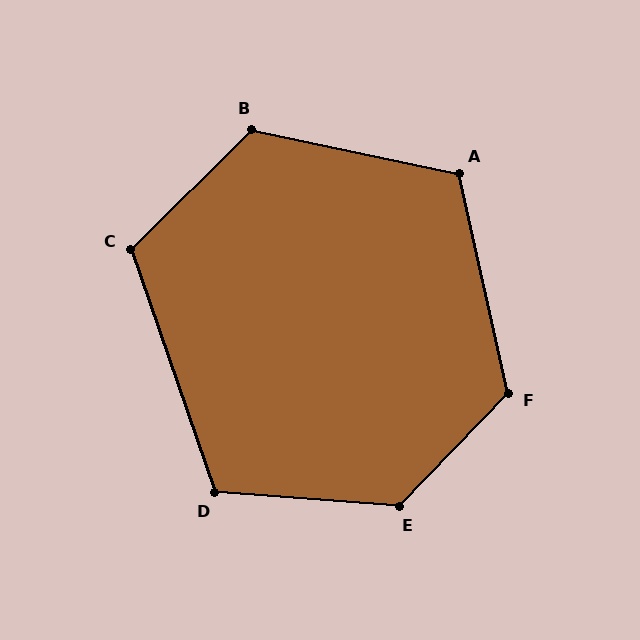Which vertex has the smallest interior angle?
D, at approximately 113 degrees.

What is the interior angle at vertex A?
Approximately 114 degrees (obtuse).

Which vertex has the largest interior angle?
E, at approximately 130 degrees.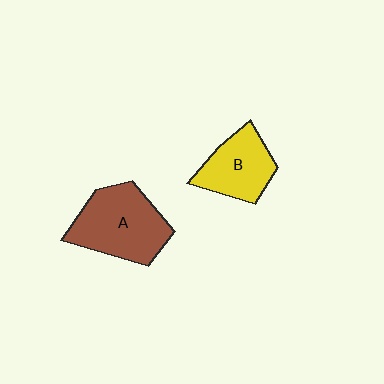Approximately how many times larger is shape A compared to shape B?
Approximately 1.4 times.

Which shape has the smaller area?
Shape B (yellow).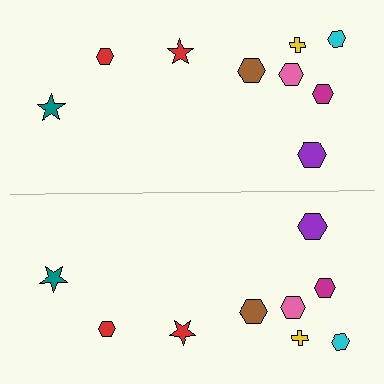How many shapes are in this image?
There are 18 shapes in this image.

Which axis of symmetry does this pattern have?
The pattern has a horizontal axis of symmetry running through the center of the image.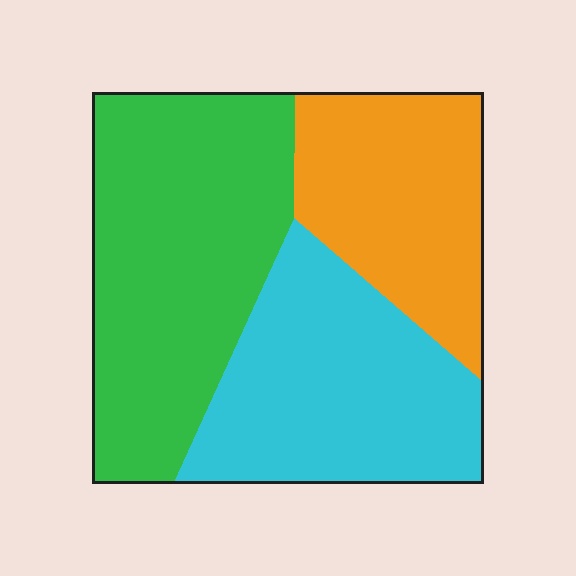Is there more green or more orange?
Green.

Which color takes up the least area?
Orange, at roughly 25%.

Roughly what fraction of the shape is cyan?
Cyan covers roughly 35% of the shape.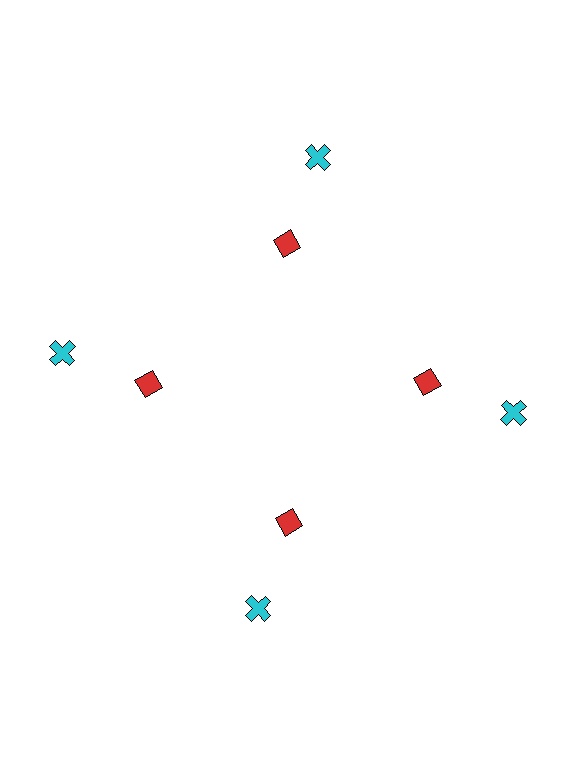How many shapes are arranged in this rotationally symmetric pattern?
There are 8 shapes, arranged in 4 groups of 2.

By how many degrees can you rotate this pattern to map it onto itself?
The pattern maps onto itself every 90 degrees of rotation.